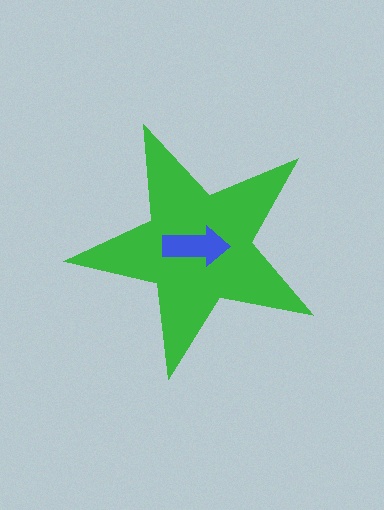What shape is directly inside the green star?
The blue arrow.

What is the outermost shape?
The green star.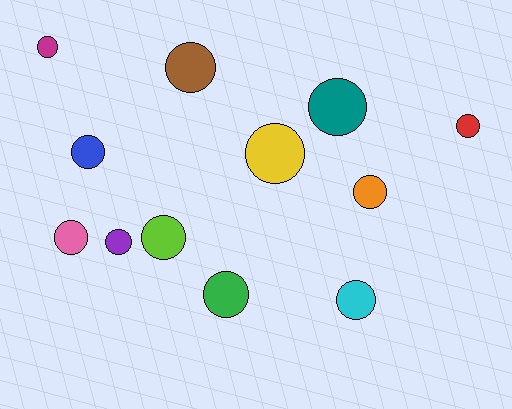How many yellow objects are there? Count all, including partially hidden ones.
There is 1 yellow object.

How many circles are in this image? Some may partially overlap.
There are 12 circles.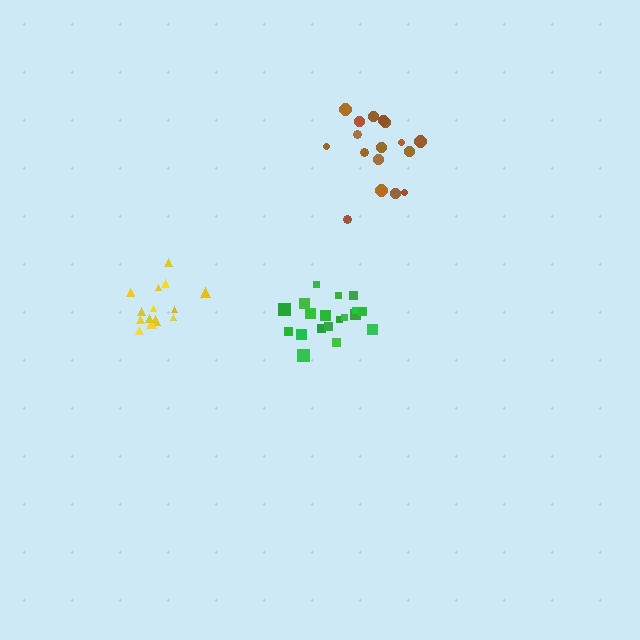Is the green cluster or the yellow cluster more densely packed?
Green.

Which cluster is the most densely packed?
Green.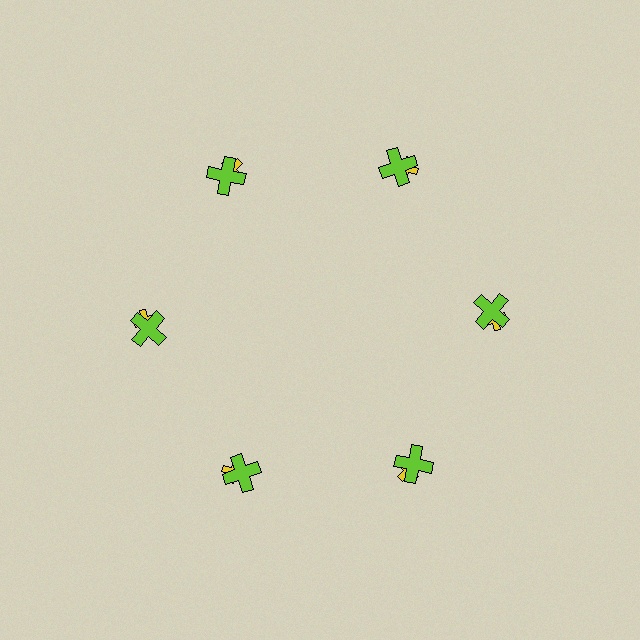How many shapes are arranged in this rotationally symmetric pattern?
There are 12 shapes, arranged in 6 groups of 2.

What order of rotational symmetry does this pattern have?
This pattern has 6-fold rotational symmetry.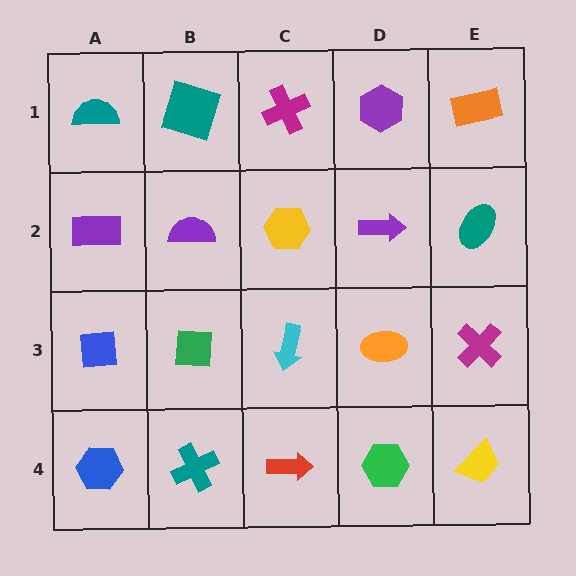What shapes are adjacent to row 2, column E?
An orange rectangle (row 1, column E), a magenta cross (row 3, column E), a purple arrow (row 2, column D).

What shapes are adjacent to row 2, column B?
A teal square (row 1, column B), a green square (row 3, column B), a purple rectangle (row 2, column A), a yellow hexagon (row 2, column C).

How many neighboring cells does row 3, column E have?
3.